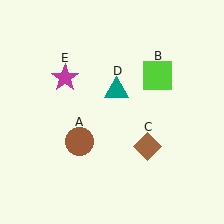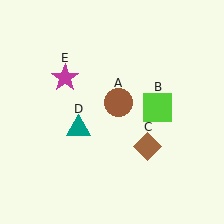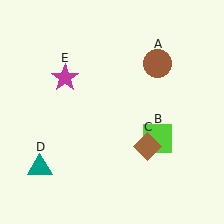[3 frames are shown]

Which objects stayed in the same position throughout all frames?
Brown diamond (object C) and magenta star (object E) remained stationary.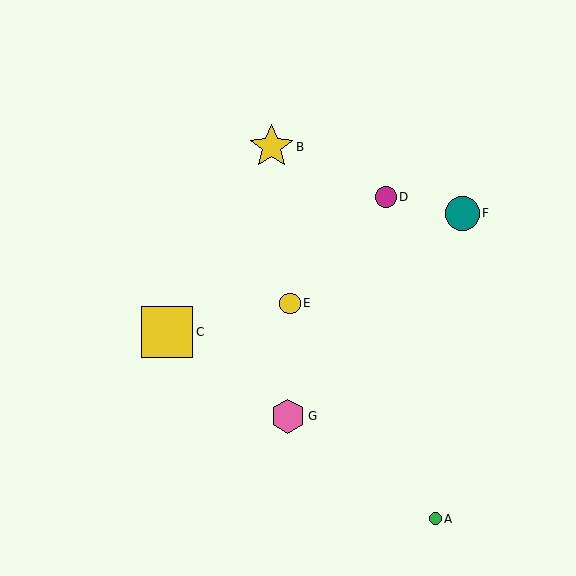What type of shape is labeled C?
Shape C is a yellow square.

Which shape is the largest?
The yellow square (labeled C) is the largest.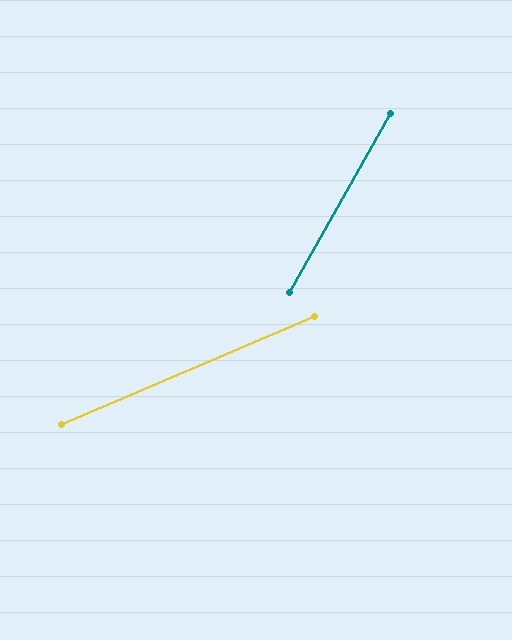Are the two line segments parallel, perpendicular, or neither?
Neither parallel nor perpendicular — they differ by about 37°.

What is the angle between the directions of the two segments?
Approximately 37 degrees.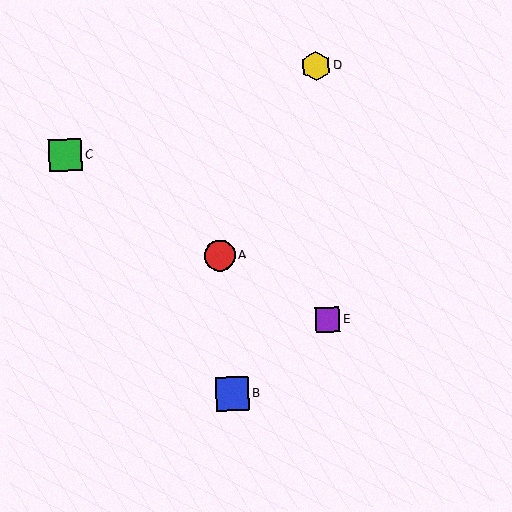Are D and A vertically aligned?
No, D is at x≈316 and A is at x≈220.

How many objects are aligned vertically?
2 objects (D, E) are aligned vertically.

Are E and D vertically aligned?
Yes, both are at x≈328.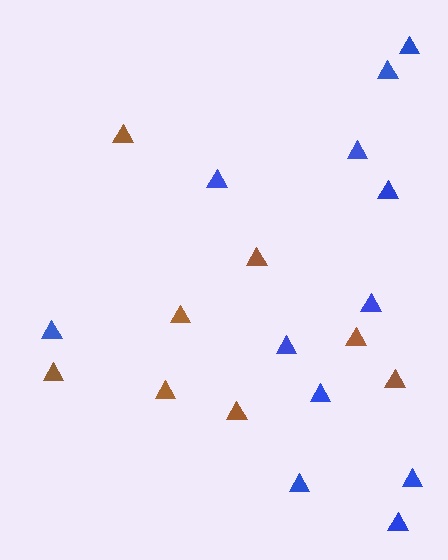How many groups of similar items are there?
There are 2 groups: one group of blue triangles (12) and one group of brown triangles (8).